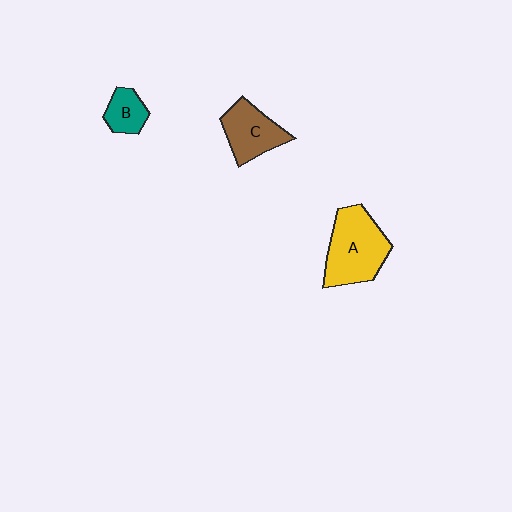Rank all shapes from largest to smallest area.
From largest to smallest: A (yellow), C (brown), B (teal).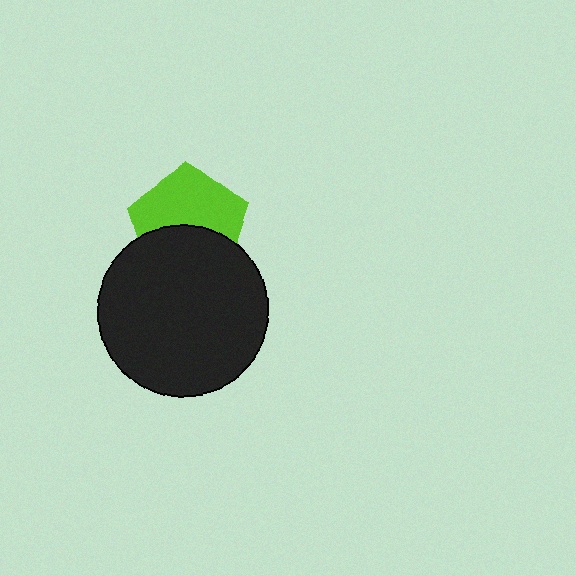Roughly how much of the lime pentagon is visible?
About half of it is visible (roughly 57%).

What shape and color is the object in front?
The object in front is a black circle.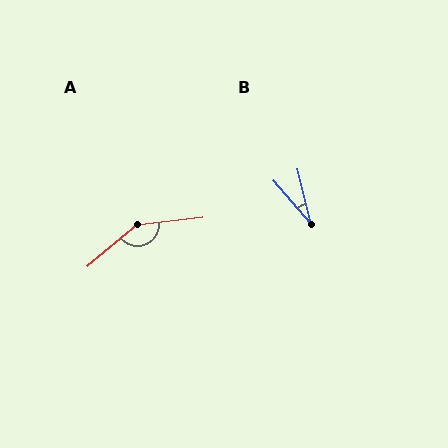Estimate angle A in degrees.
Approximately 147 degrees.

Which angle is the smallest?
B, at approximately 27 degrees.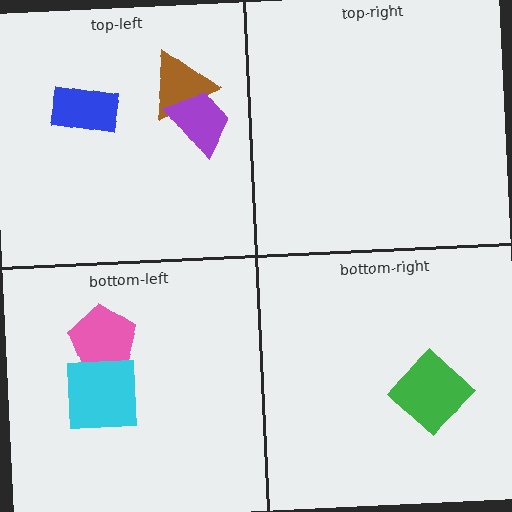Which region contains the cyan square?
The bottom-left region.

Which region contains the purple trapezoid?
The top-left region.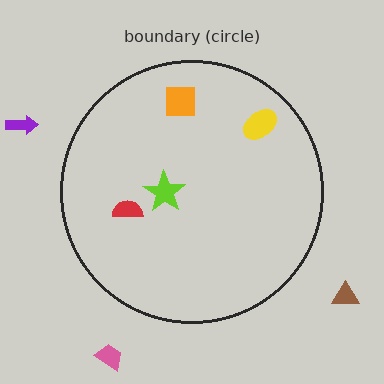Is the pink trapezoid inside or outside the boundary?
Outside.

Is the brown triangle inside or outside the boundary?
Outside.